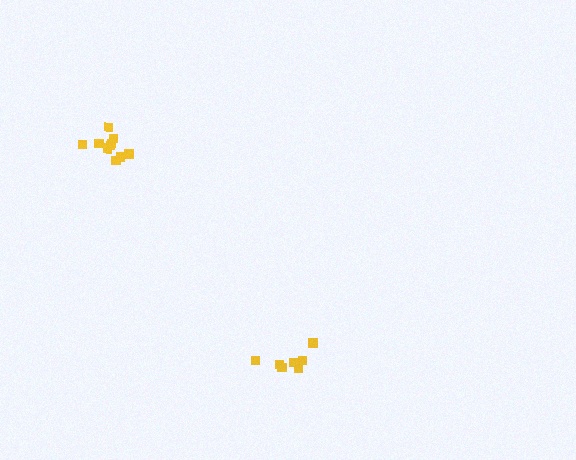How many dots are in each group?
Group 1: 7 dots, Group 2: 10 dots (17 total).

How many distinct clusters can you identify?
There are 2 distinct clusters.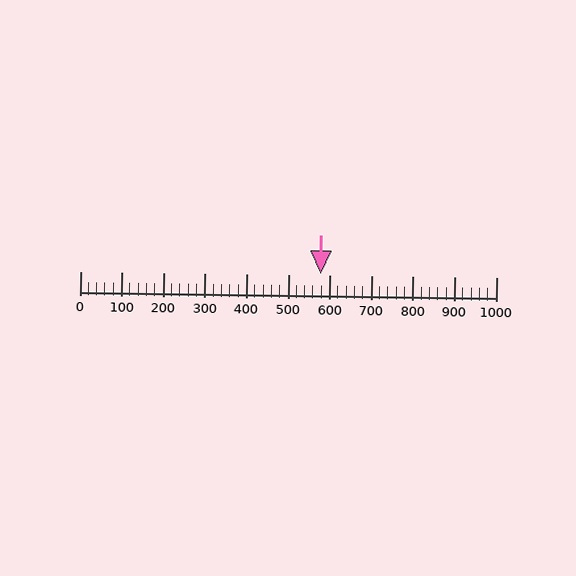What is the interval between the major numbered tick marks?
The major tick marks are spaced 100 units apart.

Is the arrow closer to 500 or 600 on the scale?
The arrow is closer to 600.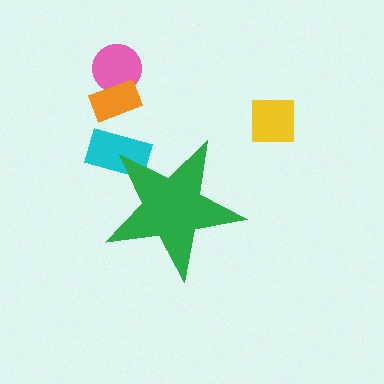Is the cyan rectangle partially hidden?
Yes, the cyan rectangle is partially hidden behind the green star.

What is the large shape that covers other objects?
A green star.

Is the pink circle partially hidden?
No, the pink circle is fully visible.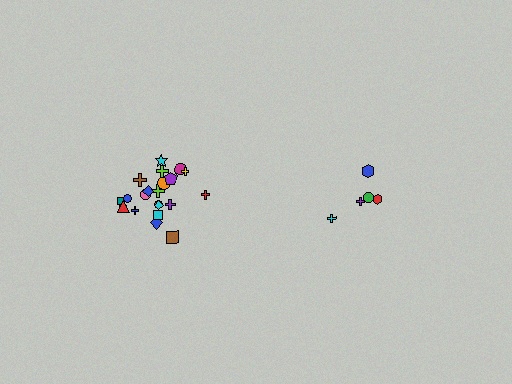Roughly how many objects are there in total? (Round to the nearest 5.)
Roughly 25 objects in total.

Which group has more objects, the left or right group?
The left group.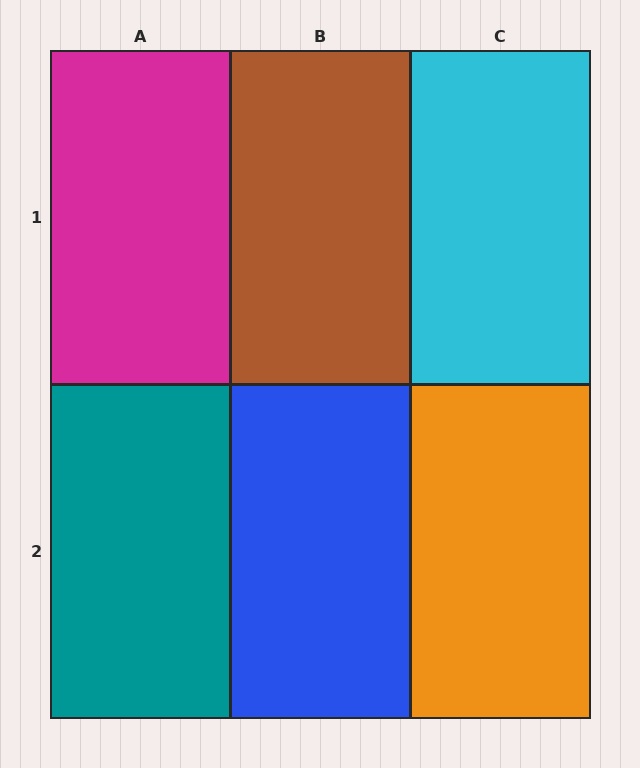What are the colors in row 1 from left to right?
Magenta, brown, cyan.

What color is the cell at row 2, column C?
Orange.